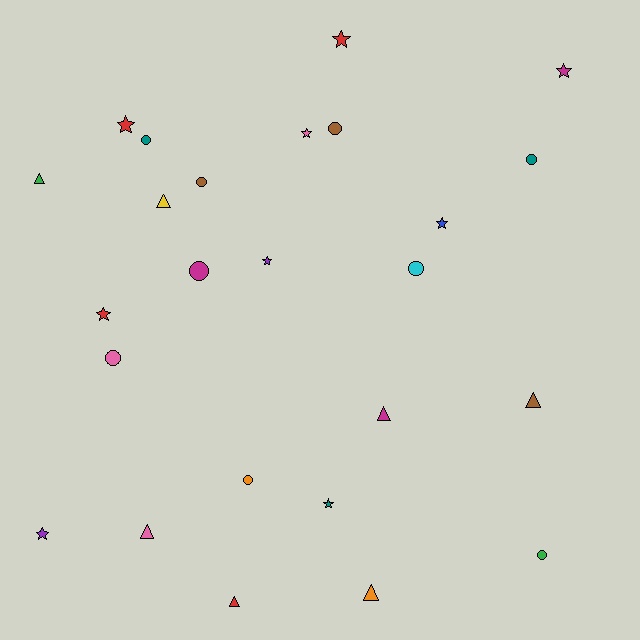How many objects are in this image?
There are 25 objects.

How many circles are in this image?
There are 9 circles.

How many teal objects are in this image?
There are 3 teal objects.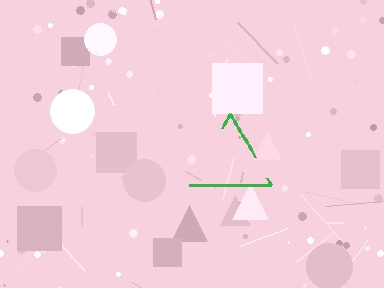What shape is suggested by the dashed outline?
The dashed outline suggests a triangle.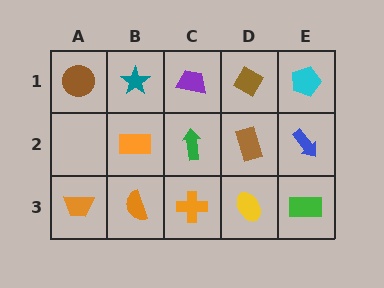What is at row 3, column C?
An orange cross.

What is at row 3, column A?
An orange trapezoid.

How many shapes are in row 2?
4 shapes.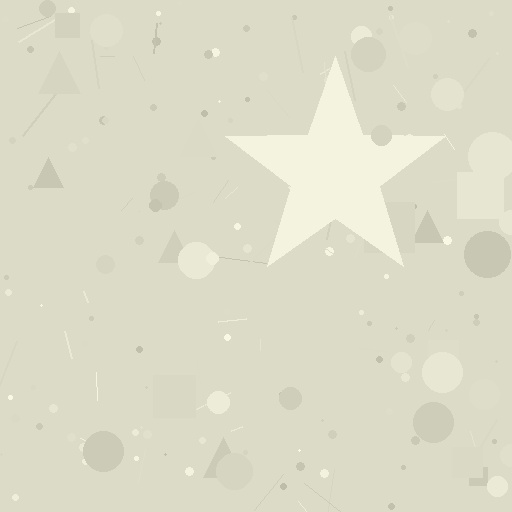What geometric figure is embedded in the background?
A star is embedded in the background.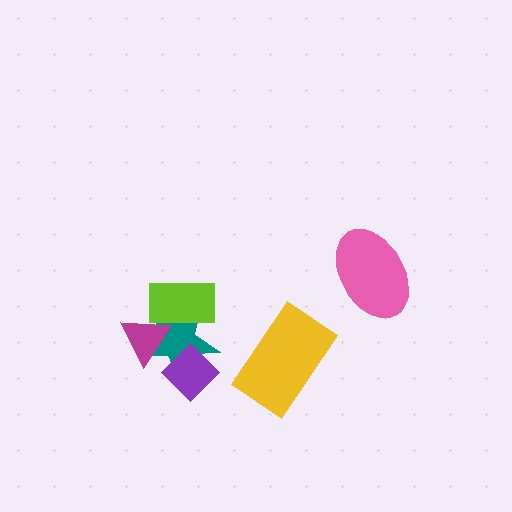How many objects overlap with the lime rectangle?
2 objects overlap with the lime rectangle.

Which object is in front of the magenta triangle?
The lime rectangle is in front of the magenta triangle.